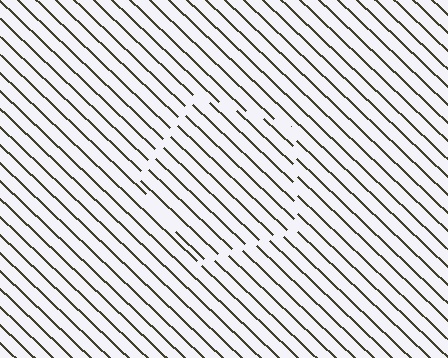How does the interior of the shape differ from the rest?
The interior of the shape contains the same grating, shifted by half a period — the contour is defined by the phase discontinuity where line-ends from the inner and outer gratings abut.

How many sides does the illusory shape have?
5 sides — the line-ends trace a pentagon.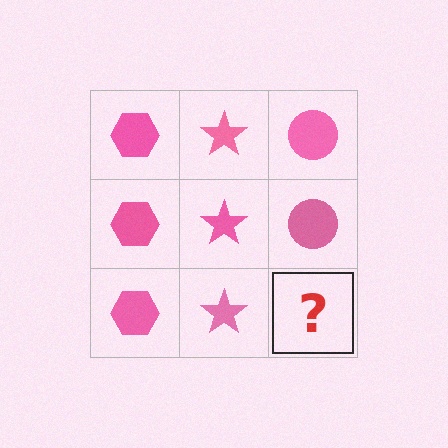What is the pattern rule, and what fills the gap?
The rule is that each column has a consistent shape. The gap should be filled with a pink circle.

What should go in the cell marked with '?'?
The missing cell should contain a pink circle.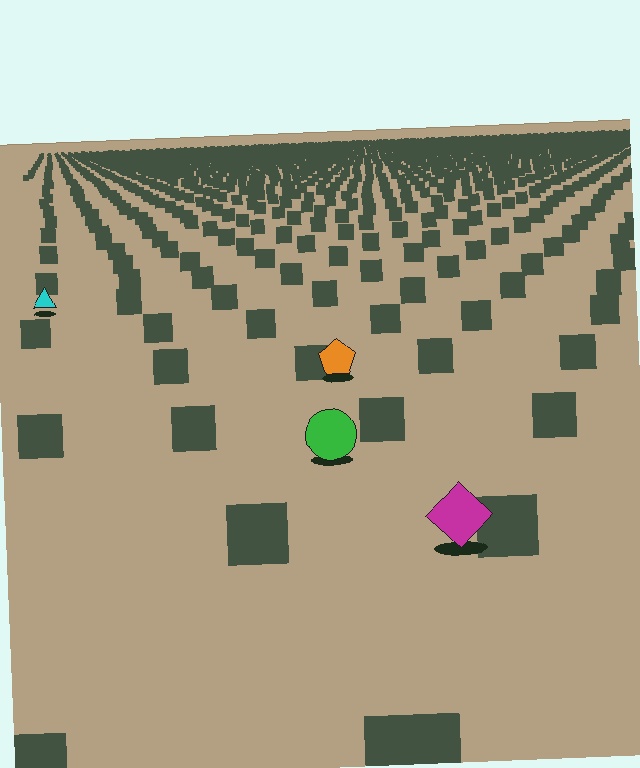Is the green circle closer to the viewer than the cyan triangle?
Yes. The green circle is closer — you can tell from the texture gradient: the ground texture is coarser near it.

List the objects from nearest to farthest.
From nearest to farthest: the magenta diamond, the green circle, the orange pentagon, the cyan triangle.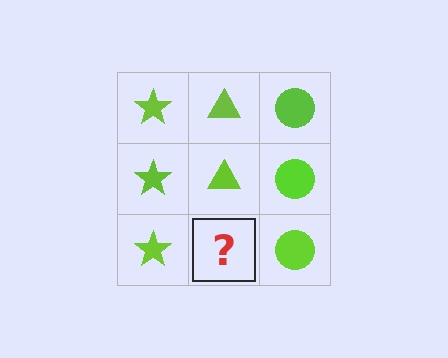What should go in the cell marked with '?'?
The missing cell should contain a lime triangle.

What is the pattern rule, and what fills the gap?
The rule is that each column has a consistent shape. The gap should be filled with a lime triangle.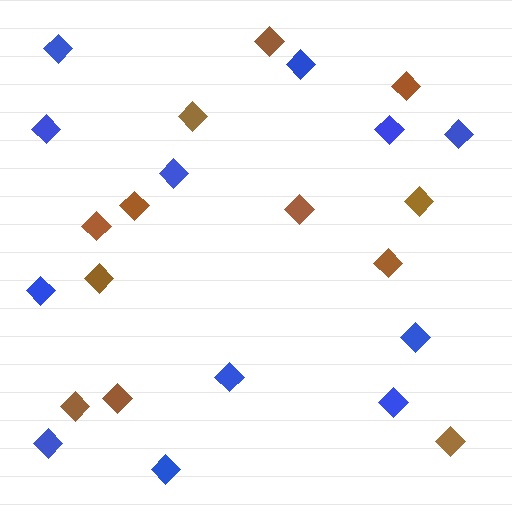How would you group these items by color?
There are 2 groups: one group of brown diamonds (12) and one group of blue diamonds (12).